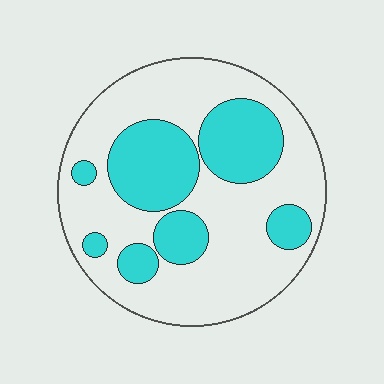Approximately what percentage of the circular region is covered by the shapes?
Approximately 35%.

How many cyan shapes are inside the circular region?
7.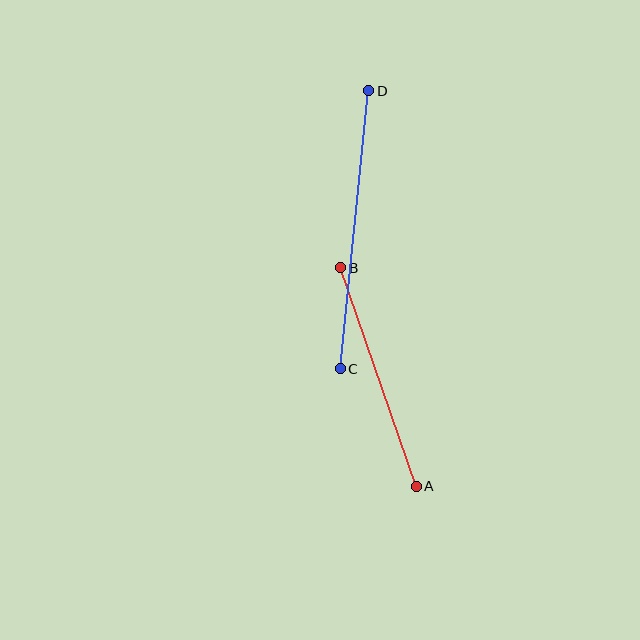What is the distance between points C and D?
The distance is approximately 280 pixels.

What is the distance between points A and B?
The distance is approximately 231 pixels.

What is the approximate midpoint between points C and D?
The midpoint is at approximately (355, 230) pixels.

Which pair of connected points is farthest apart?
Points C and D are farthest apart.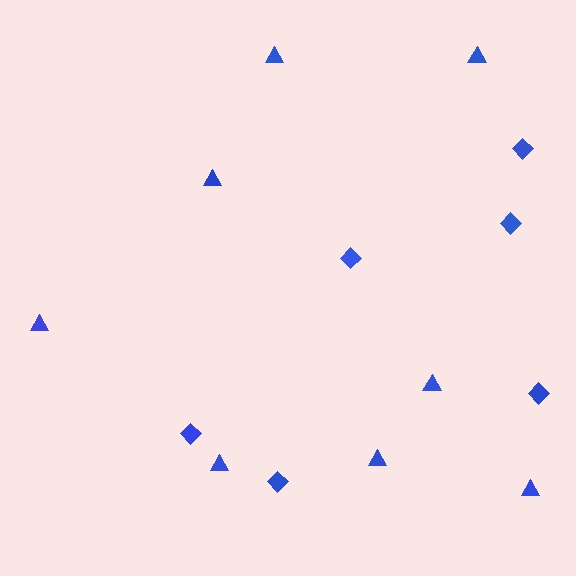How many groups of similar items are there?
There are 2 groups: one group of triangles (8) and one group of diamonds (6).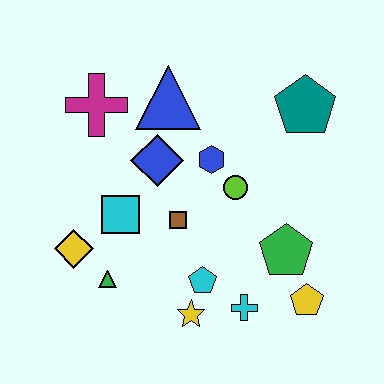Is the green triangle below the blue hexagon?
Yes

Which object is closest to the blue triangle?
The blue diamond is closest to the blue triangle.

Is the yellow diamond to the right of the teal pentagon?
No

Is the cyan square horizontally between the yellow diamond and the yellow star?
Yes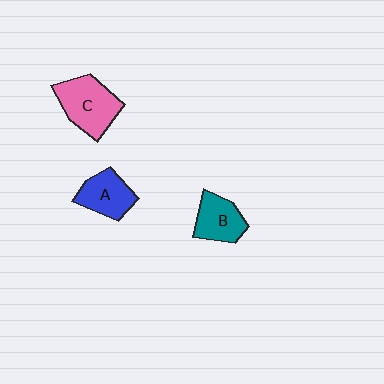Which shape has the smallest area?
Shape B (teal).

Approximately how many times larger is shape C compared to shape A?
Approximately 1.4 times.